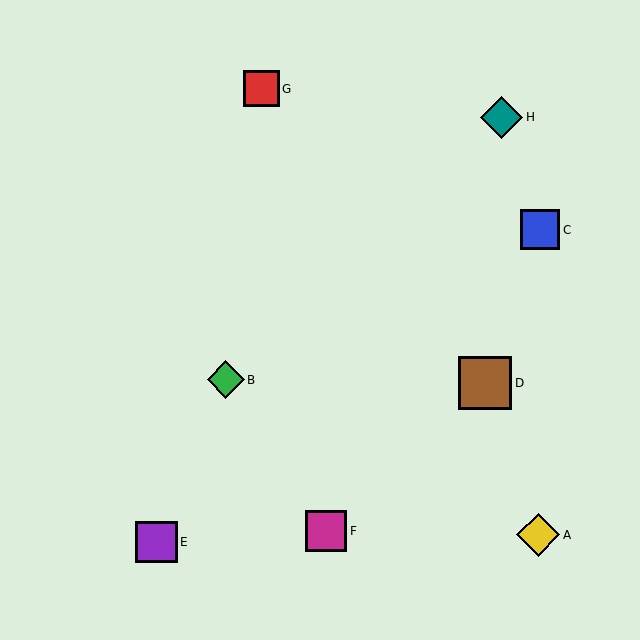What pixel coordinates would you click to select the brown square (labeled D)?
Click at (485, 383) to select the brown square D.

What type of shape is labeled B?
Shape B is a green diamond.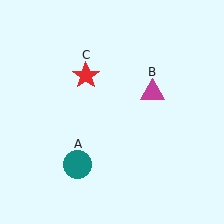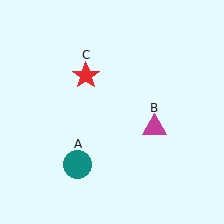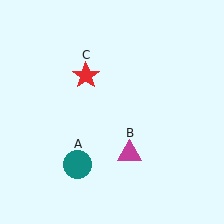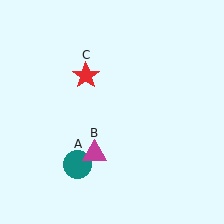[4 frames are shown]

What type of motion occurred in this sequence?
The magenta triangle (object B) rotated clockwise around the center of the scene.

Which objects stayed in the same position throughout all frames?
Teal circle (object A) and red star (object C) remained stationary.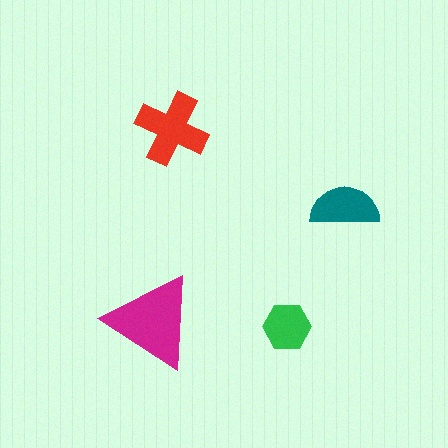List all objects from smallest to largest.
The green hexagon, the teal semicircle, the red cross, the magenta triangle.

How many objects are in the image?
There are 4 objects in the image.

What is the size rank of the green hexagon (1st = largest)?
4th.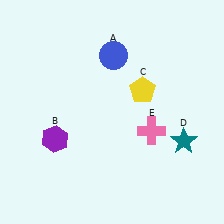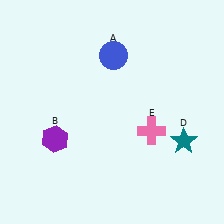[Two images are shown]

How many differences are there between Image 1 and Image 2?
There is 1 difference between the two images.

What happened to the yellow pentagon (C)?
The yellow pentagon (C) was removed in Image 2. It was in the top-right area of Image 1.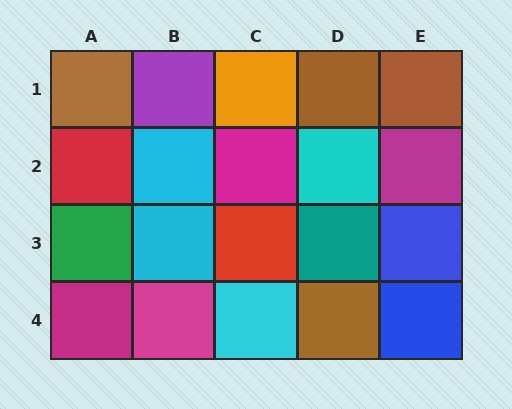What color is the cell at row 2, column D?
Cyan.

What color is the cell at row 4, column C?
Cyan.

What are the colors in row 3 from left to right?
Green, cyan, red, teal, blue.